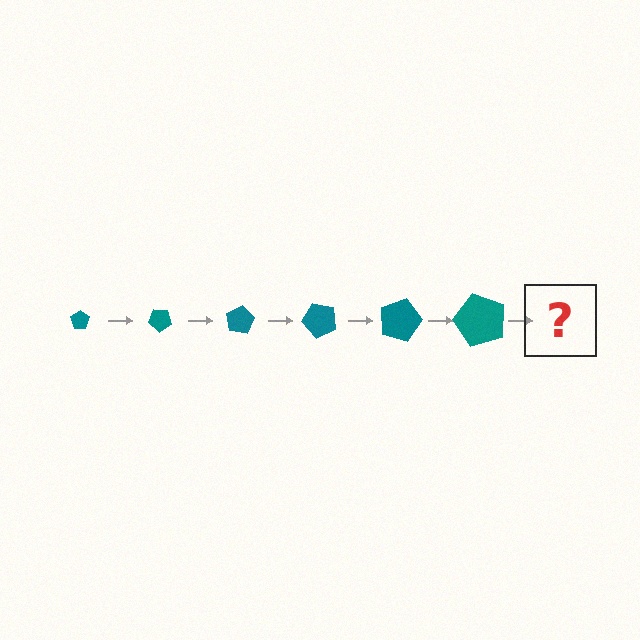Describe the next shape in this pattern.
It should be a pentagon, larger than the previous one and rotated 240 degrees from the start.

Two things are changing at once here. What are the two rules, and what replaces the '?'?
The two rules are that the pentagon grows larger each step and it rotates 40 degrees each step. The '?' should be a pentagon, larger than the previous one and rotated 240 degrees from the start.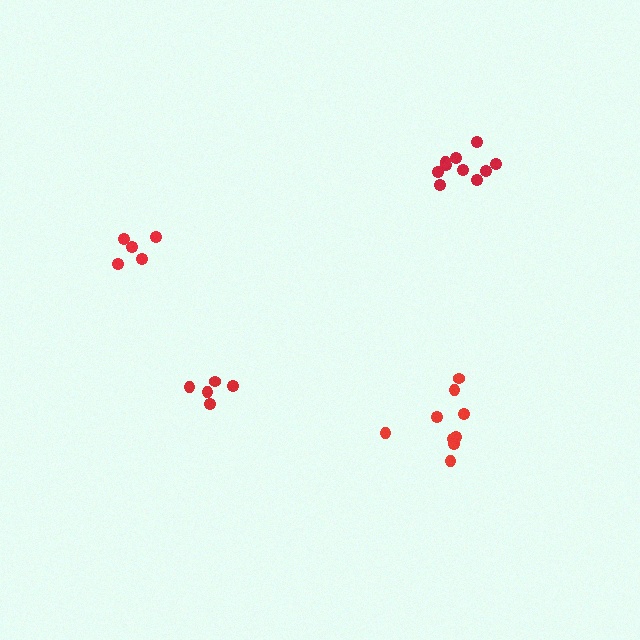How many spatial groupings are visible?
There are 4 spatial groupings.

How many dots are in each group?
Group 1: 5 dots, Group 2: 10 dots, Group 3: 9 dots, Group 4: 5 dots (29 total).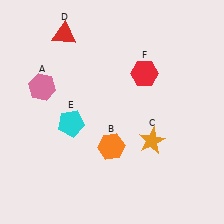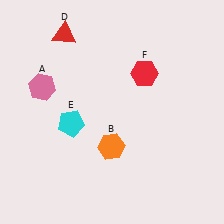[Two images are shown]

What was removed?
The orange star (C) was removed in Image 2.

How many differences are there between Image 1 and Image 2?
There is 1 difference between the two images.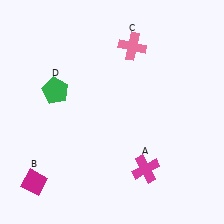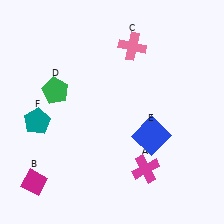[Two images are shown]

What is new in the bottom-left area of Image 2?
A teal pentagon (F) was added in the bottom-left area of Image 2.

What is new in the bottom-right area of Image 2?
A blue square (E) was added in the bottom-right area of Image 2.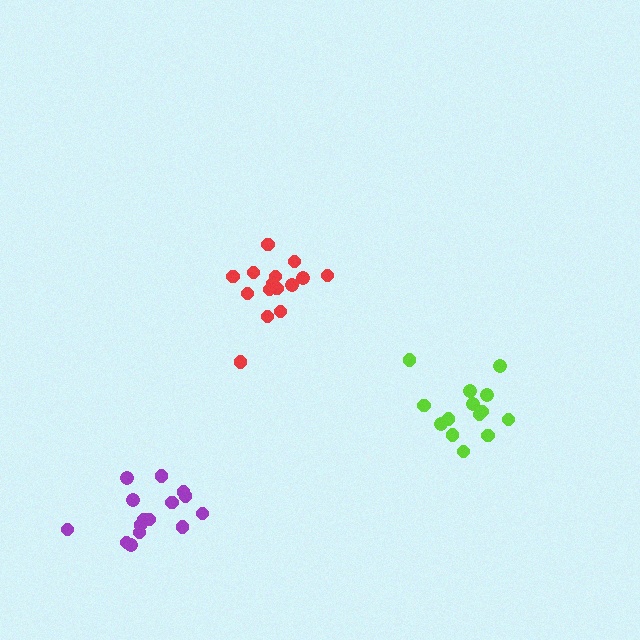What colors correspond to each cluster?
The clusters are colored: purple, lime, red.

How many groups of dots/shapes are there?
There are 3 groups.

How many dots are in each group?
Group 1: 15 dots, Group 2: 14 dots, Group 3: 15 dots (44 total).